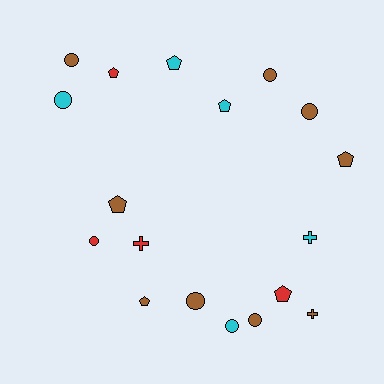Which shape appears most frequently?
Circle, with 8 objects.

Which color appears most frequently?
Brown, with 9 objects.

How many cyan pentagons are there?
There are 2 cyan pentagons.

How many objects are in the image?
There are 18 objects.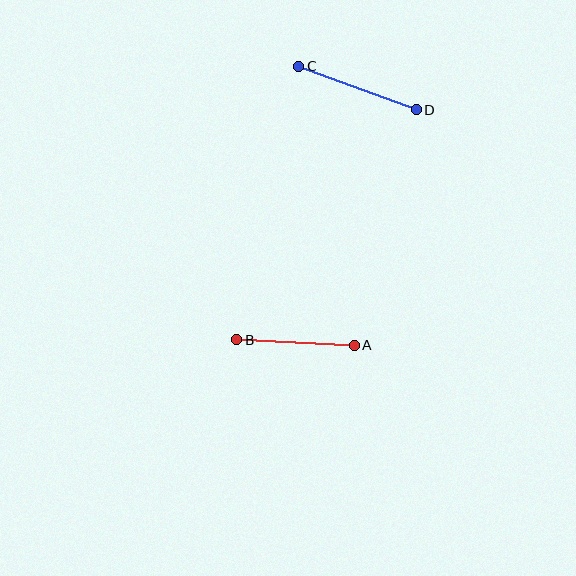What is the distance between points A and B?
The distance is approximately 118 pixels.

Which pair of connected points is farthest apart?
Points C and D are farthest apart.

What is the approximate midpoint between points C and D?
The midpoint is at approximately (358, 88) pixels.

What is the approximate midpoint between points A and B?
The midpoint is at approximately (295, 343) pixels.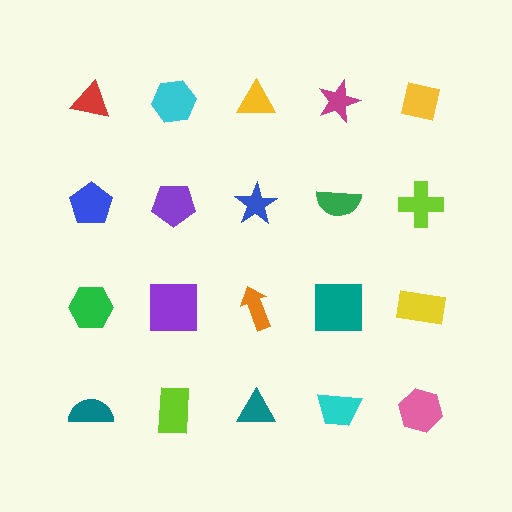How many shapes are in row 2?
5 shapes.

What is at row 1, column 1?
A red triangle.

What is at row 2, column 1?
A blue pentagon.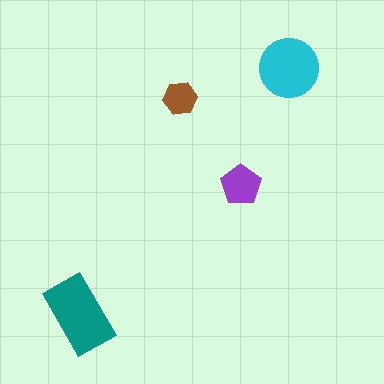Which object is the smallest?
The brown hexagon.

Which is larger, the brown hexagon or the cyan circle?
The cyan circle.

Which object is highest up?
The cyan circle is topmost.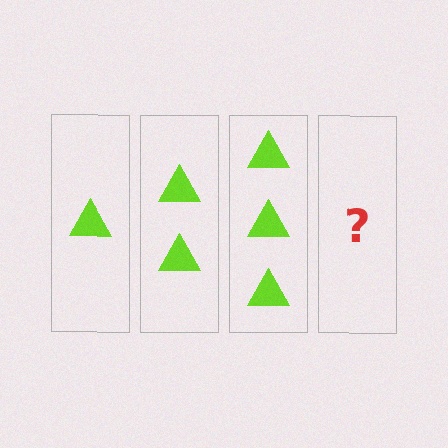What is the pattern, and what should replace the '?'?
The pattern is that each step adds one more triangle. The '?' should be 4 triangles.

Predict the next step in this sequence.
The next step is 4 triangles.